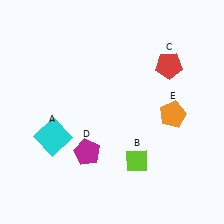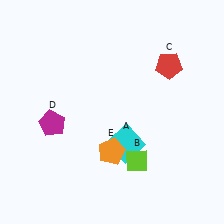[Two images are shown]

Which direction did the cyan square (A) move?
The cyan square (A) moved right.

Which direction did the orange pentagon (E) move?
The orange pentagon (E) moved left.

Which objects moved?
The objects that moved are: the cyan square (A), the magenta pentagon (D), the orange pentagon (E).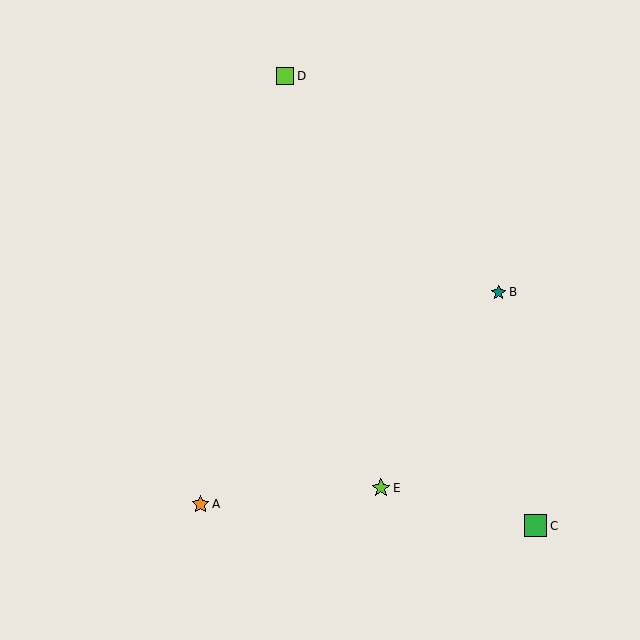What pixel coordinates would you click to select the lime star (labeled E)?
Click at (381, 488) to select the lime star E.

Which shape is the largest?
The green square (labeled C) is the largest.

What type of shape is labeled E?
Shape E is a lime star.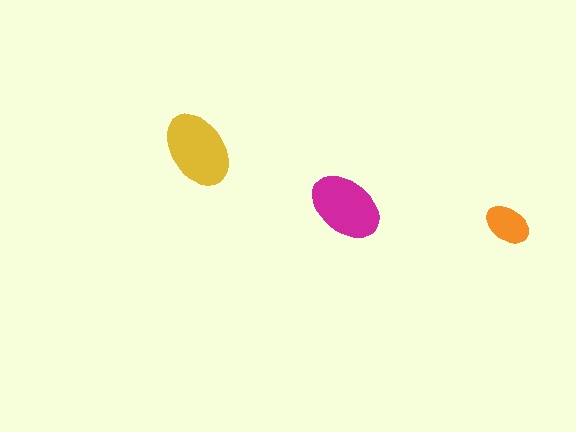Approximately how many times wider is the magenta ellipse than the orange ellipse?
About 1.5 times wider.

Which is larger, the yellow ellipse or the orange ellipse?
The yellow one.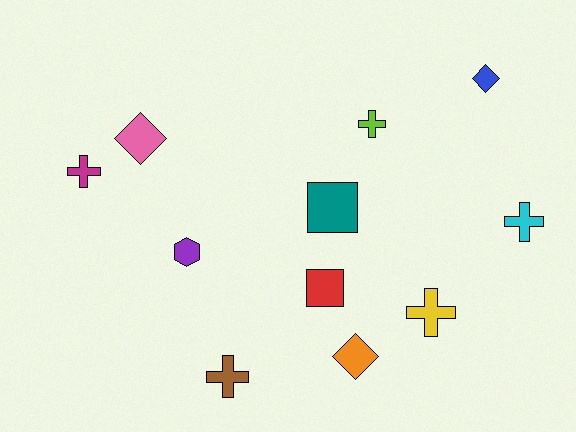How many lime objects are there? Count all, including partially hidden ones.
There is 1 lime object.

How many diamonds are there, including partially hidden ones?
There are 3 diamonds.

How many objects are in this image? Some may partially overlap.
There are 11 objects.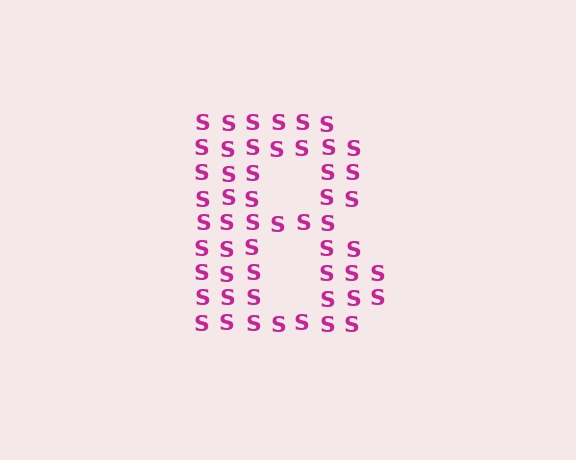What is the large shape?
The large shape is the letter B.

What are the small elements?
The small elements are letter S's.